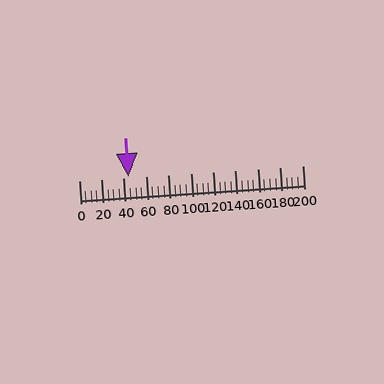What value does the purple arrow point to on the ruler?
The purple arrow points to approximately 44.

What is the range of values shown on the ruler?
The ruler shows values from 0 to 200.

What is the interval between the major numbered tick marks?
The major tick marks are spaced 20 units apart.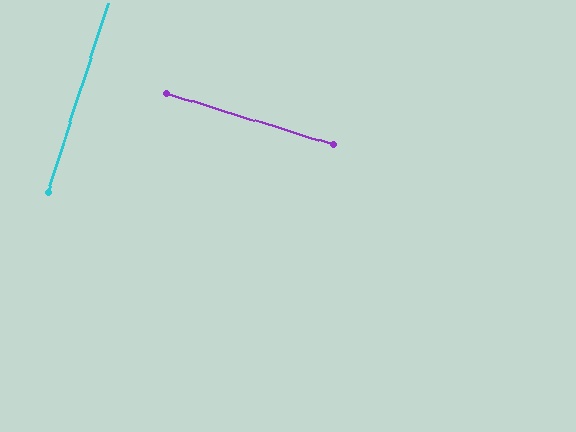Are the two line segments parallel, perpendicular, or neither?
Perpendicular — they meet at approximately 90°.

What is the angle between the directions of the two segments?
Approximately 90 degrees.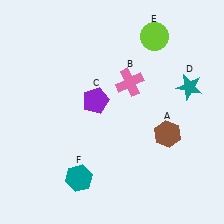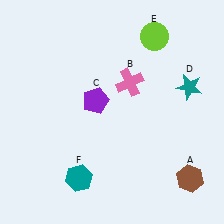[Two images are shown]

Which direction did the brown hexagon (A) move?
The brown hexagon (A) moved down.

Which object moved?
The brown hexagon (A) moved down.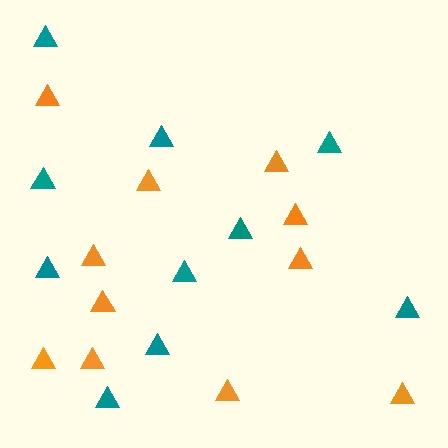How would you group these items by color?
There are 2 groups: one group of teal triangles (10) and one group of orange triangles (11).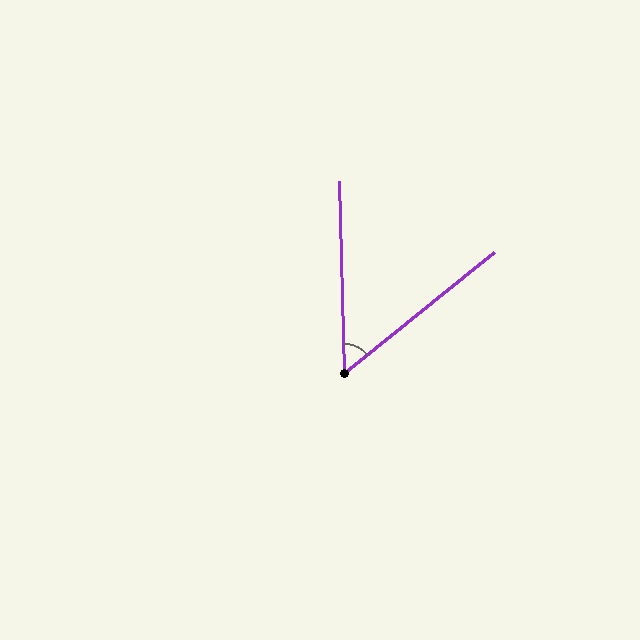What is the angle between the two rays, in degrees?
Approximately 53 degrees.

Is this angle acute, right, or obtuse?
It is acute.